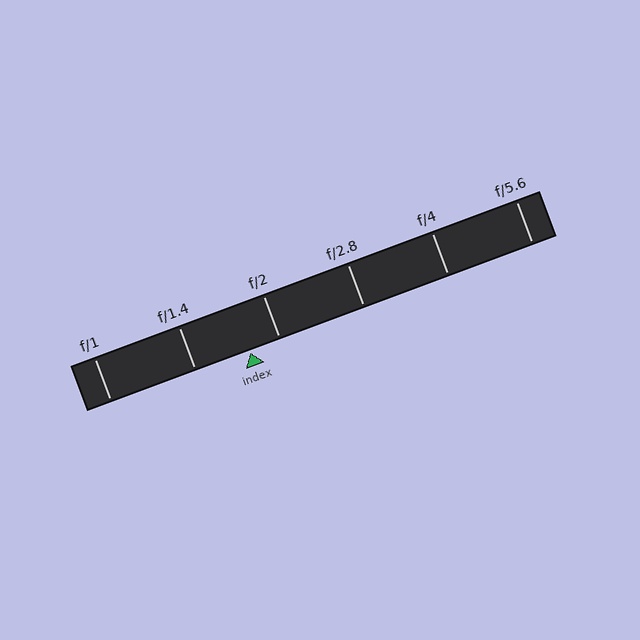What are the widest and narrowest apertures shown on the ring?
The widest aperture shown is f/1 and the narrowest is f/5.6.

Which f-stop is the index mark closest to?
The index mark is closest to f/2.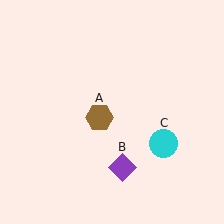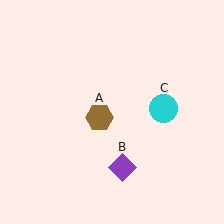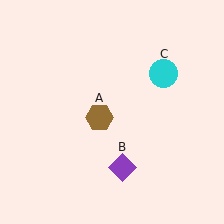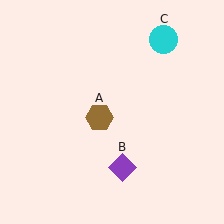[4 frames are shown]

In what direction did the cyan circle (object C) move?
The cyan circle (object C) moved up.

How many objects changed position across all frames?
1 object changed position: cyan circle (object C).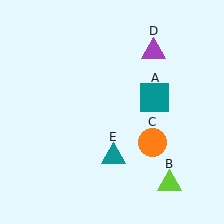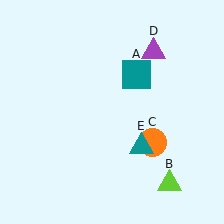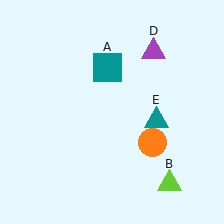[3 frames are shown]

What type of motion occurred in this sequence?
The teal square (object A), teal triangle (object E) rotated counterclockwise around the center of the scene.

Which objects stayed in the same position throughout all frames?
Lime triangle (object B) and orange circle (object C) and purple triangle (object D) remained stationary.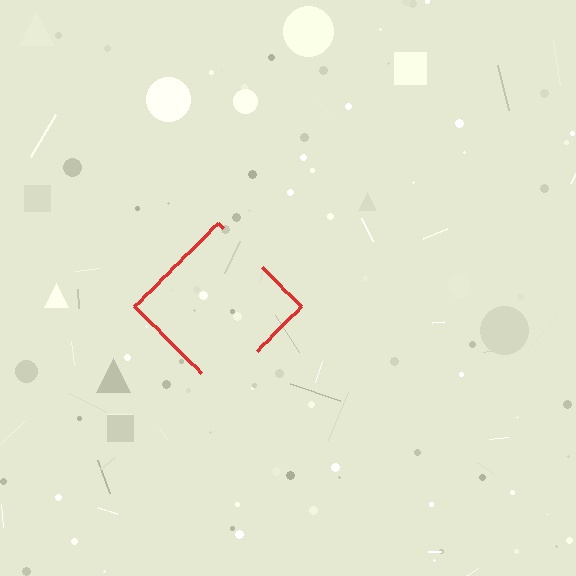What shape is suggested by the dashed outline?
The dashed outline suggests a diamond.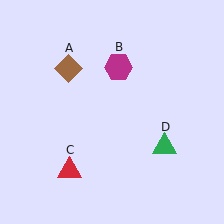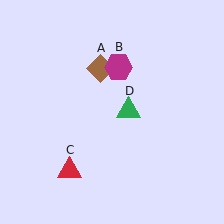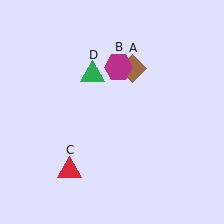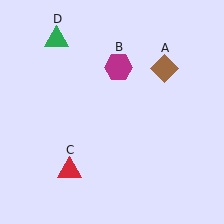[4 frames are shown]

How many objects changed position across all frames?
2 objects changed position: brown diamond (object A), green triangle (object D).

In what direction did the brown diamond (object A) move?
The brown diamond (object A) moved right.